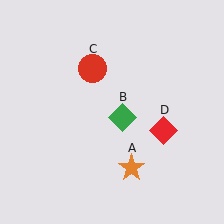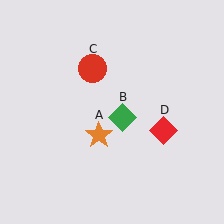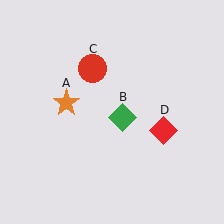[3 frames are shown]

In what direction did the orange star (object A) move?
The orange star (object A) moved up and to the left.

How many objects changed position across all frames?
1 object changed position: orange star (object A).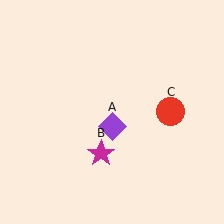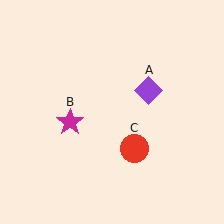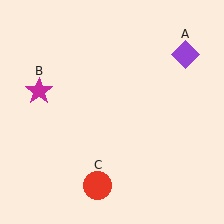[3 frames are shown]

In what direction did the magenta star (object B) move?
The magenta star (object B) moved up and to the left.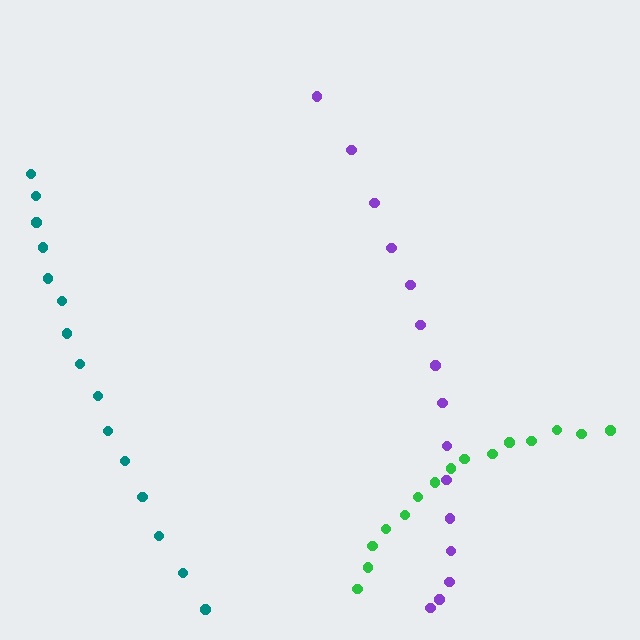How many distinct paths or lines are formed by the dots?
There are 3 distinct paths.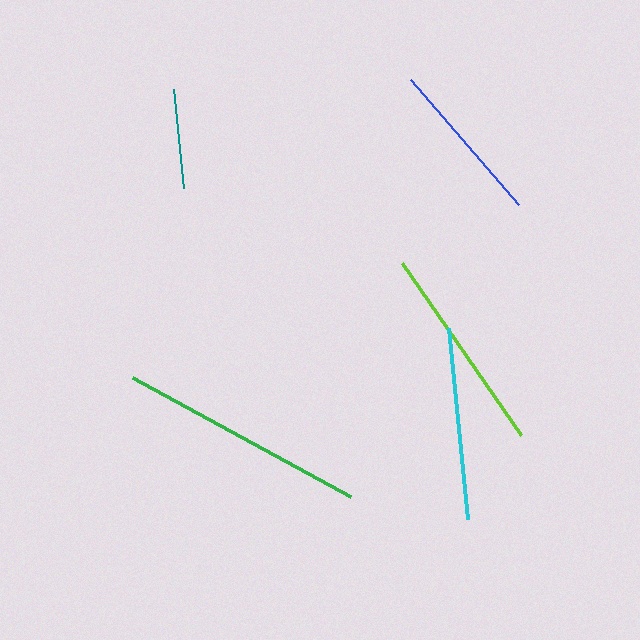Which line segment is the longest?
The green line is the longest at approximately 248 pixels.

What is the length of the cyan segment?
The cyan segment is approximately 192 pixels long.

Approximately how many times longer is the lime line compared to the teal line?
The lime line is approximately 2.1 times the length of the teal line.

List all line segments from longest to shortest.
From longest to shortest: green, lime, cyan, blue, teal.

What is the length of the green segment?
The green segment is approximately 248 pixels long.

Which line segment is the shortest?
The teal line is the shortest at approximately 100 pixels.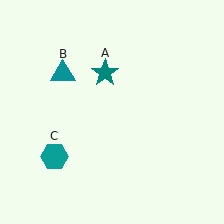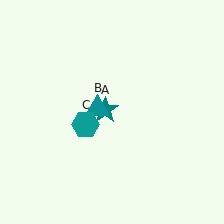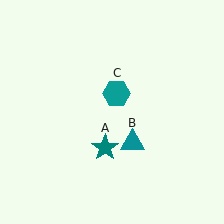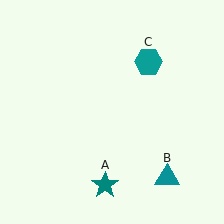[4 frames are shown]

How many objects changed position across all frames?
3 objects changed position: teal star (object A), teal triangle (object B), teal hexagon (object C).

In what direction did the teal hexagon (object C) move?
The teal hexagon (object C) moved up and to the right.